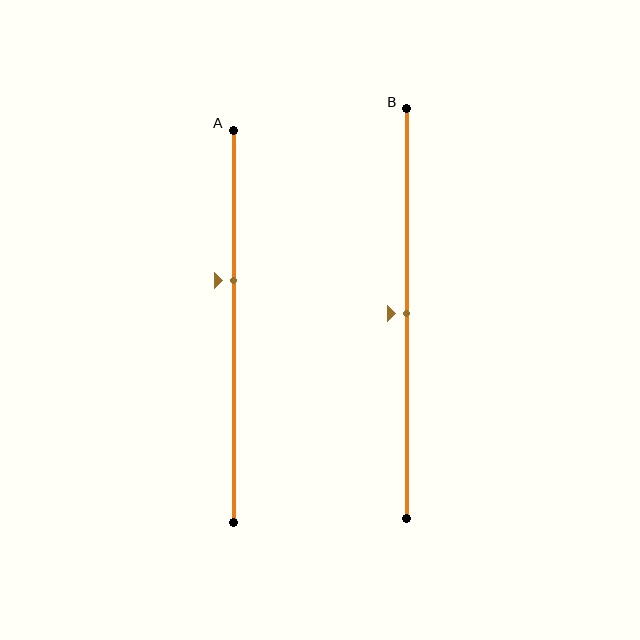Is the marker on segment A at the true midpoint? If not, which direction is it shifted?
No, the marker on segment A is shifted upward by about 12% of the segment length.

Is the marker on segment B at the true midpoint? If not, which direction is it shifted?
Yes, the marker on segment B is at the true midpoint.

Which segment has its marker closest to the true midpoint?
Segment B has its marker closest to the true midpoint.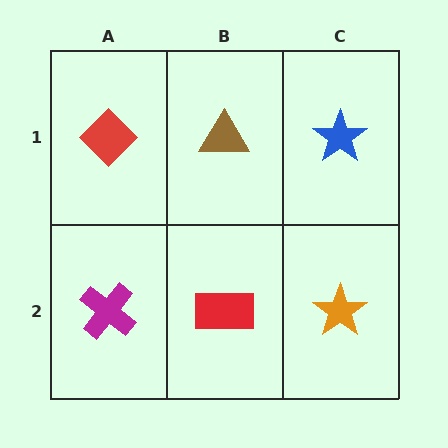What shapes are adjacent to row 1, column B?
A red rectangle (row 2, column B), a red diamond (row 1, column A), a blue star (row 1, column C).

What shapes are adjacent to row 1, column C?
An orange star (row 2, column C), a brown triangle (row 1, column B).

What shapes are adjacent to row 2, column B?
A brown triangle (row 1, column B), a magenta cross (row 2, column A), an orange star (row 2, column C).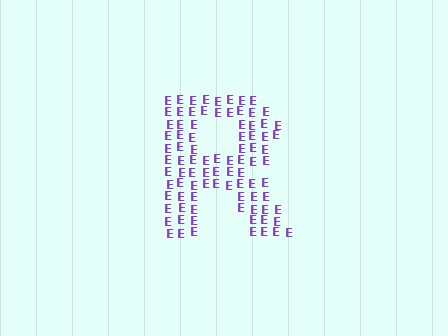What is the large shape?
The large shape is the letter R.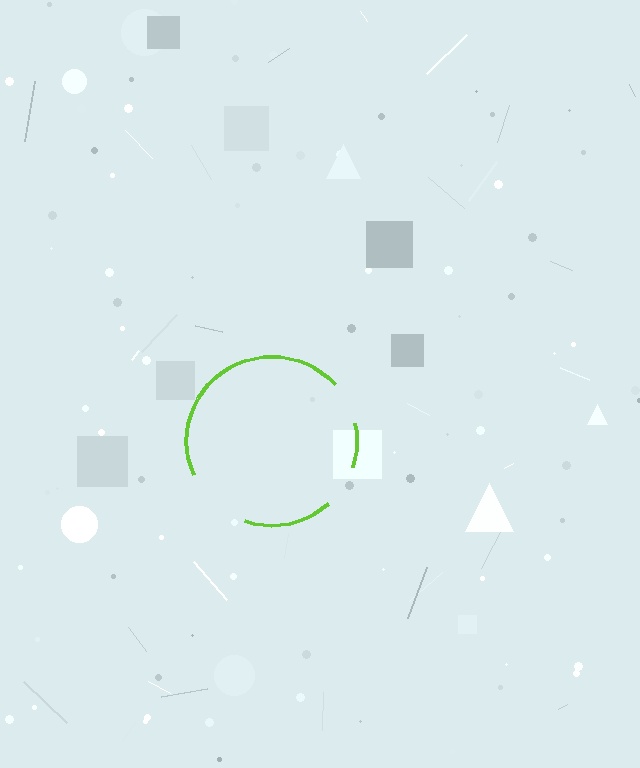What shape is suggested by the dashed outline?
The dashed outline suggests a circle.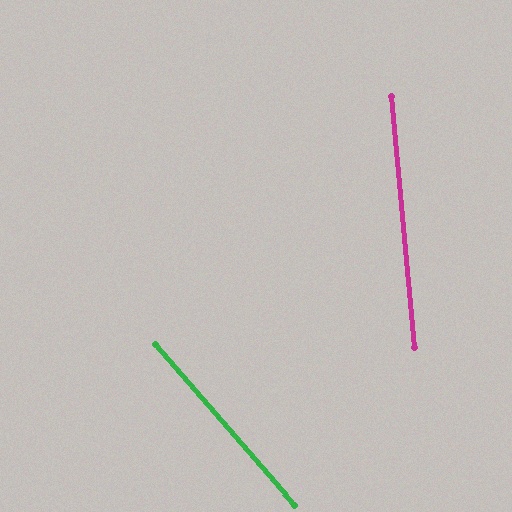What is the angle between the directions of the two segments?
Approximately 36 degrees.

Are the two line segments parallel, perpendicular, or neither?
Neither parallel nor perpendicular — they differ by about 36°.